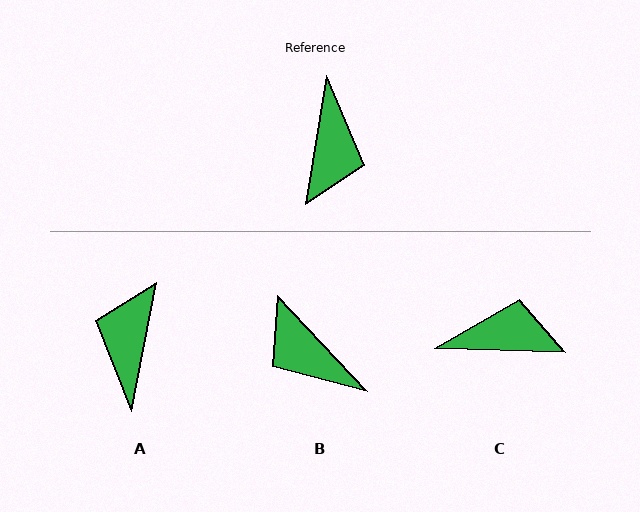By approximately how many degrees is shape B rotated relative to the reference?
Approximately 128 degrees clockwise.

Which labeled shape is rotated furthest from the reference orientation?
A, about 179 degrees away.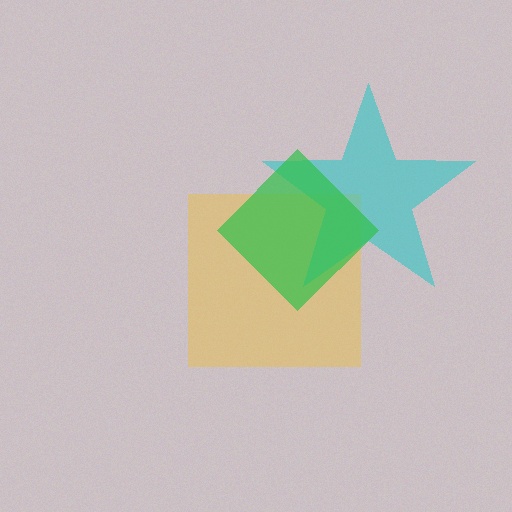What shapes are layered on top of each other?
The layered shapes are: a yellow square, a cyan star, a green diamond.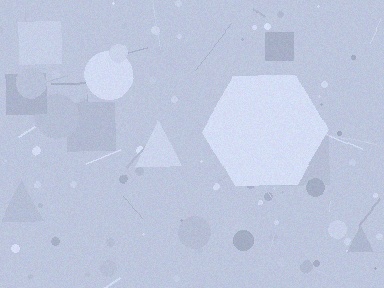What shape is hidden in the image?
A hexagon is hidden in the image.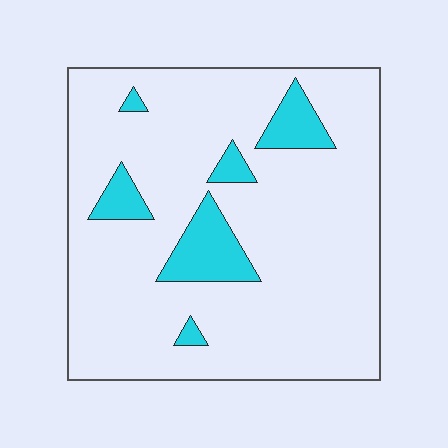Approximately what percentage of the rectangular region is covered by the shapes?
Approximately 10%.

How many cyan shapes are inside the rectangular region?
6.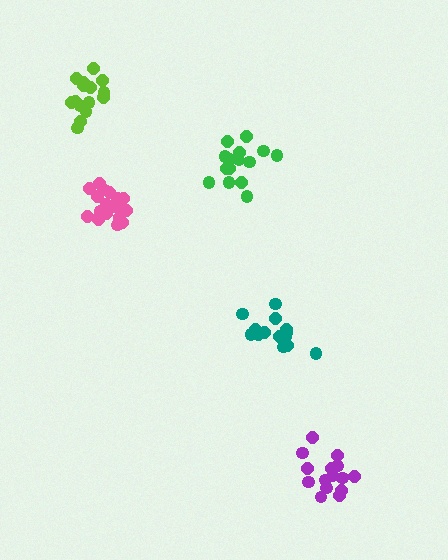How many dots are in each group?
Group 1: 16 dots, Group 2: 15 dots, Group 3: 20 dots, Group 4: 15 dots, Group 5: 15 dots (81 total).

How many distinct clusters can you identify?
There are 5 distinct clusters.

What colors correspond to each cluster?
The clusters are colored: teal, green, pink, lime, purple.